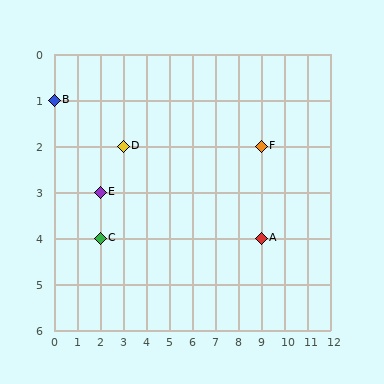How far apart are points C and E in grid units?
Points C and E are 1 row apart.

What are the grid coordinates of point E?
Point E is at grid coordinates (2, 3).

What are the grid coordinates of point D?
Point D is at grid coordinates (3, 2).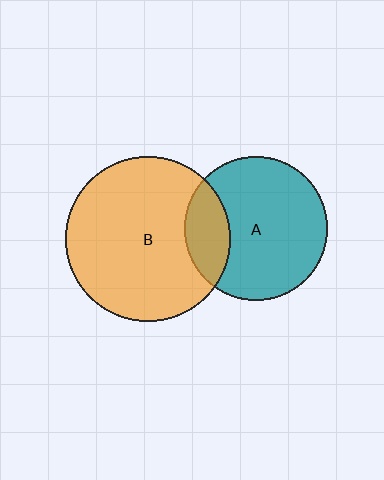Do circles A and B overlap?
Yes.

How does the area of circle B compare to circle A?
Approximately 1.3 times.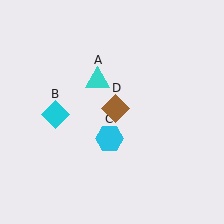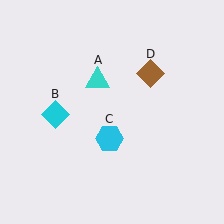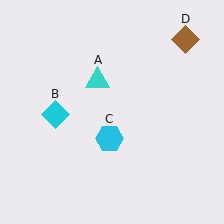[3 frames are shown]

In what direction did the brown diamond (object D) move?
The brown diamond (object D) moved up and to the right.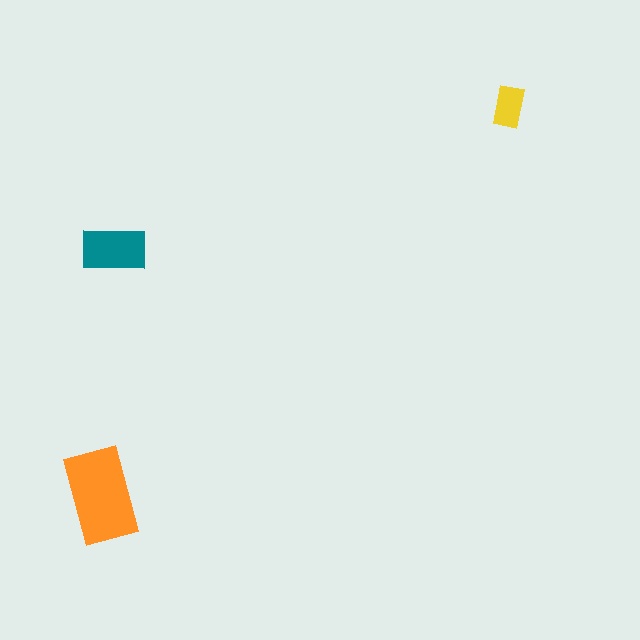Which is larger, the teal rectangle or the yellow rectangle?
The teal one.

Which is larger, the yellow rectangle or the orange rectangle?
The orange one.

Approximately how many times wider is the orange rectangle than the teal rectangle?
About 1.5 times wider.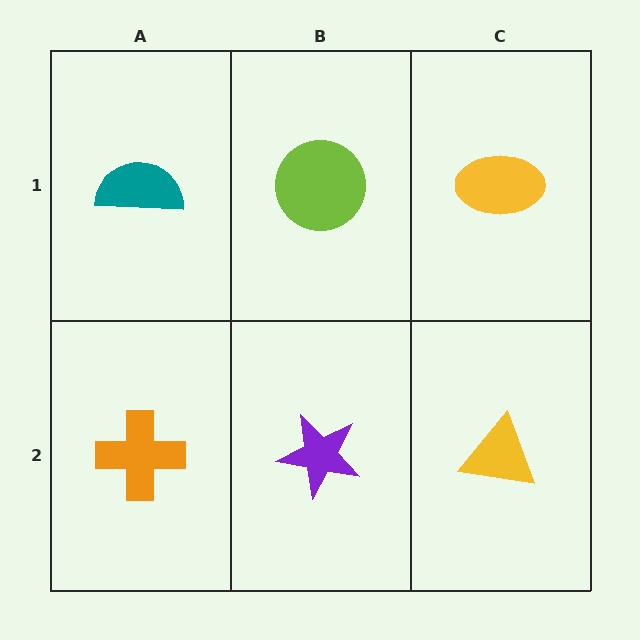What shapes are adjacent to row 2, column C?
A yellow ellipse (row 1, column C), a purple star (row 2, column B).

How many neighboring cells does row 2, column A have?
2.